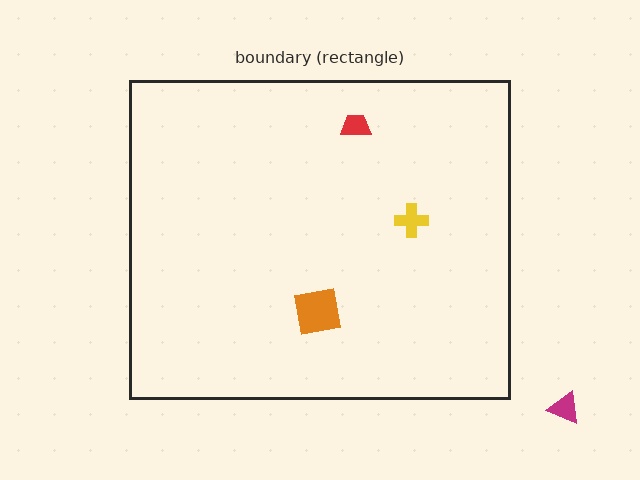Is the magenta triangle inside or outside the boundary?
Outside.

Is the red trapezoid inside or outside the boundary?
Inside.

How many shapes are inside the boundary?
3 inside, 1 outside.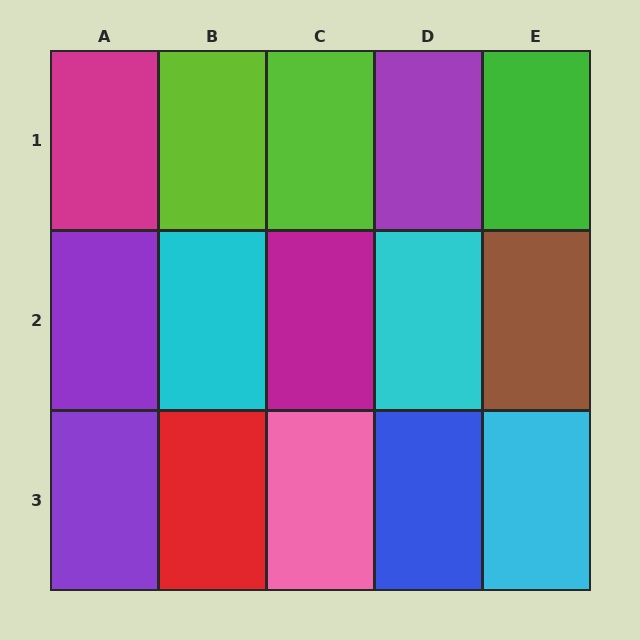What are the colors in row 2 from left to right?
Purple, cyan, magenta, cyan, brown.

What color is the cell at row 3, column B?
Red.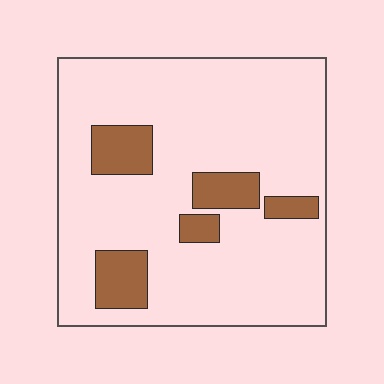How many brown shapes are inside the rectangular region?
5.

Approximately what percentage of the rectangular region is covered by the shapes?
Approximately 15%.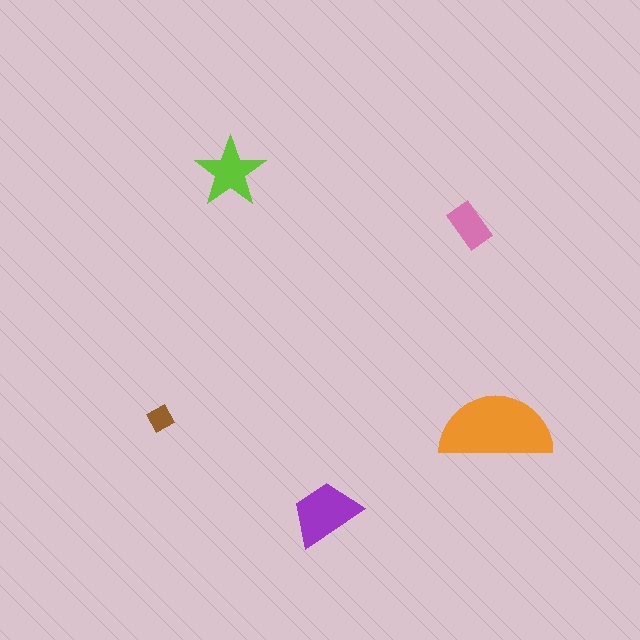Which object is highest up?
The lime star is topmost.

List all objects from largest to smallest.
The orange semicircle, the purple trapezoid, the lime star, the pink rectangle, the brown diamond.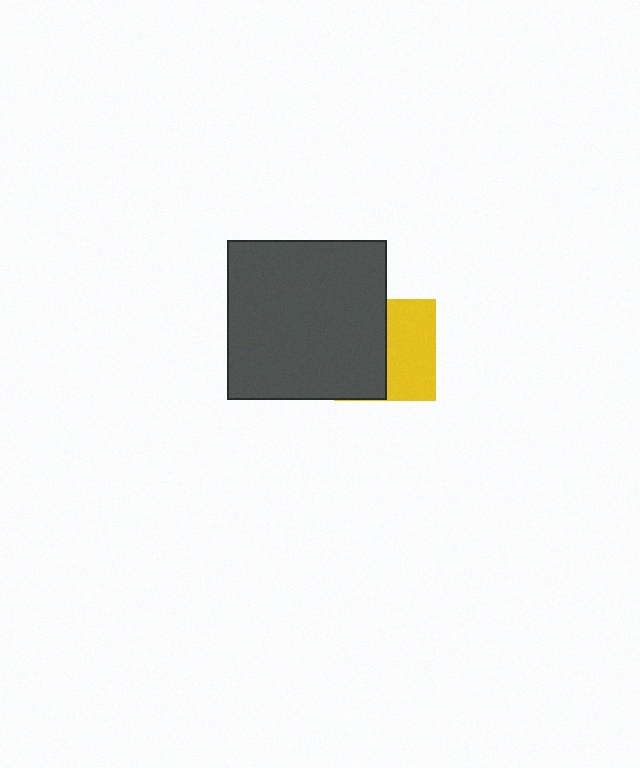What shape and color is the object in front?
The object in front is a dark gray square.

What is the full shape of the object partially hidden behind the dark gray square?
The partially hidden object is a yellow square.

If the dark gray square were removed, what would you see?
You would see the complete yellow square.